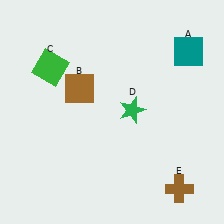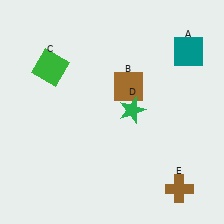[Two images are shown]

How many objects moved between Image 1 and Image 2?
1 object moved between the two images.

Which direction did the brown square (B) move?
The brown square (B) moved right.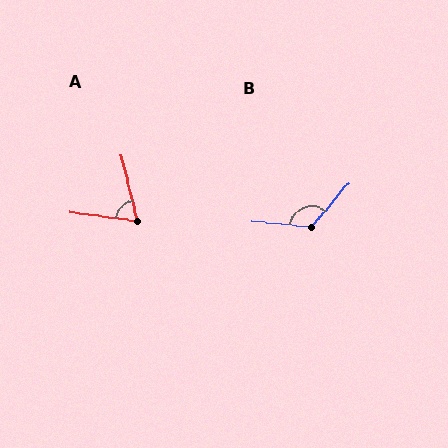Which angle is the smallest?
A, at approximately 69 degrees.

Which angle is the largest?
B, at approximately 125 degrees.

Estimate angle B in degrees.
Approximately 125 degrees.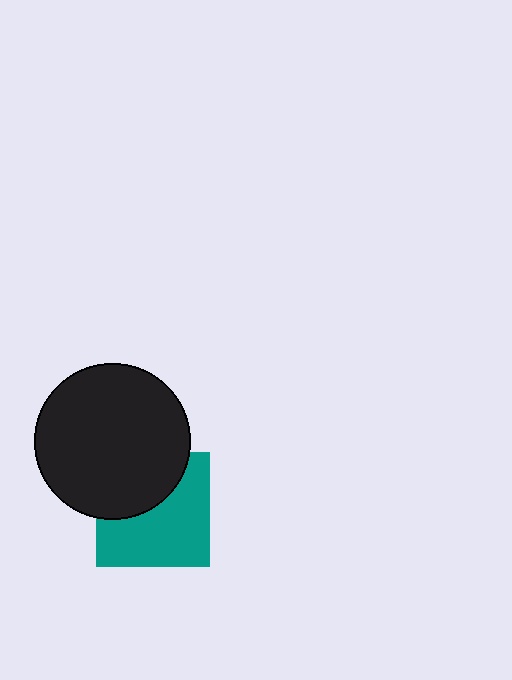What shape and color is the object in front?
The object in front is a black circle.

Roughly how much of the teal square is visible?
About half of it is visible (roughly 61%).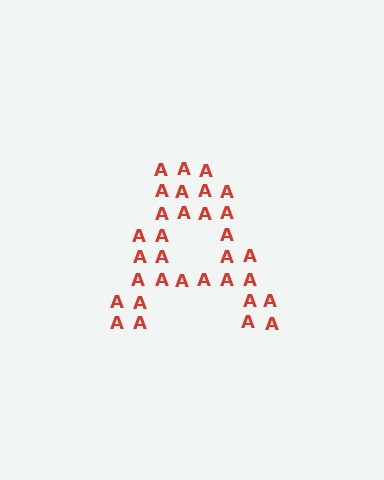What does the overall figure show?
The overall figure shows the letter A.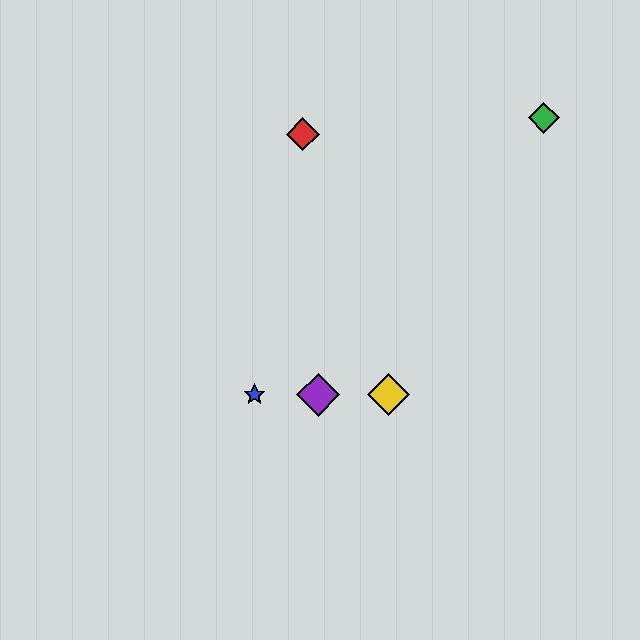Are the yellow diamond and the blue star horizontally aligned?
Yes, both are at y≈395.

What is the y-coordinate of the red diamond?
The red diamond is at y≈134.